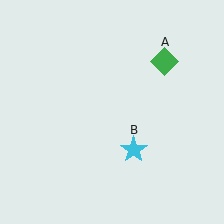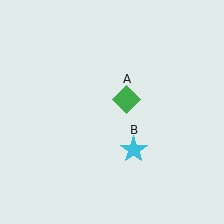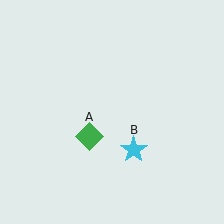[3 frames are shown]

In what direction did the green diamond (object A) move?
The green diamond (object A) moved down and to the left.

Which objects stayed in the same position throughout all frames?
Cyan star (object B) remained stationary.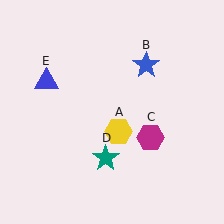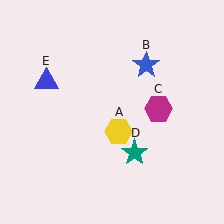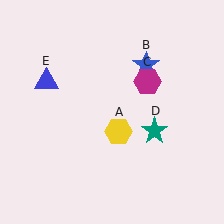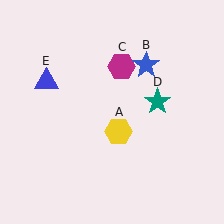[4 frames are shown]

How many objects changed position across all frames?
2 objects changed position: magenta hexagon (object C), teal star (object D).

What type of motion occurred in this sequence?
The magenta hexagon (object C), teal star (object D) rotated counterclockwise around the center of the scene.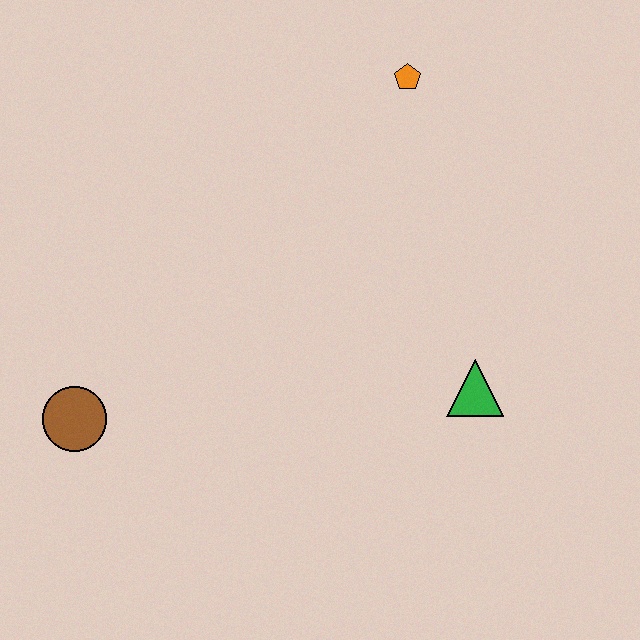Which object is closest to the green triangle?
The orange pentagon is closest to the green triangle.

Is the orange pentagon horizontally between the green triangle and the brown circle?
Yes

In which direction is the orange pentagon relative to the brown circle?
The orange pentagon is above the brown circle.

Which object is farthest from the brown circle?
The orange pentagon is farthest from the brown circle.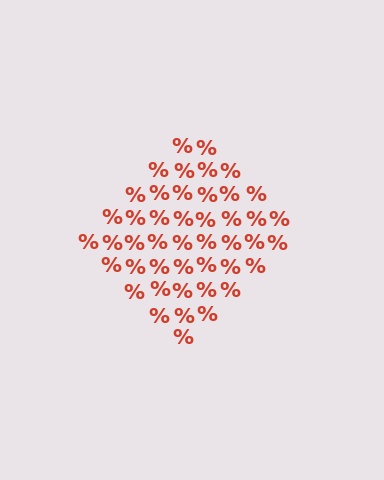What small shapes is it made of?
It is made of small percent signs.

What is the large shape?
The large shape is a diamond.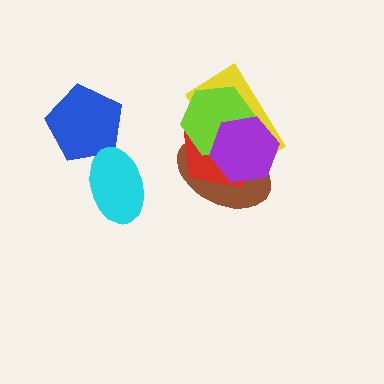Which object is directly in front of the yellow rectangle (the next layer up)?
The brown ellipse is directly in front of the yellow rectangle.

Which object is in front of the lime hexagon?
The purple hexagon is in front of the lime hexagon.